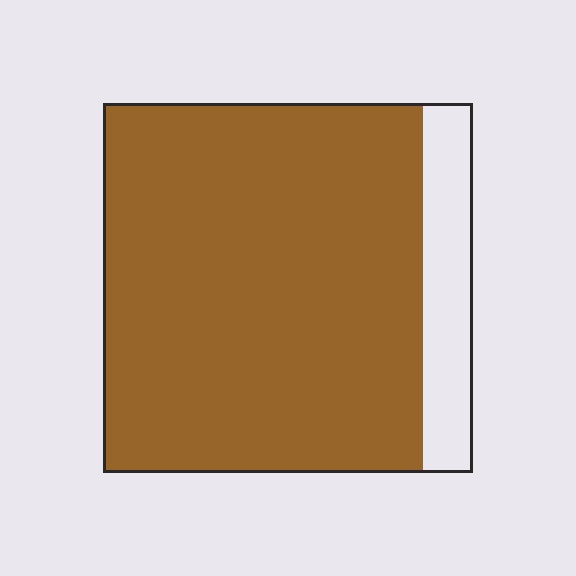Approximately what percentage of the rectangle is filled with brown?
Approximately 85%.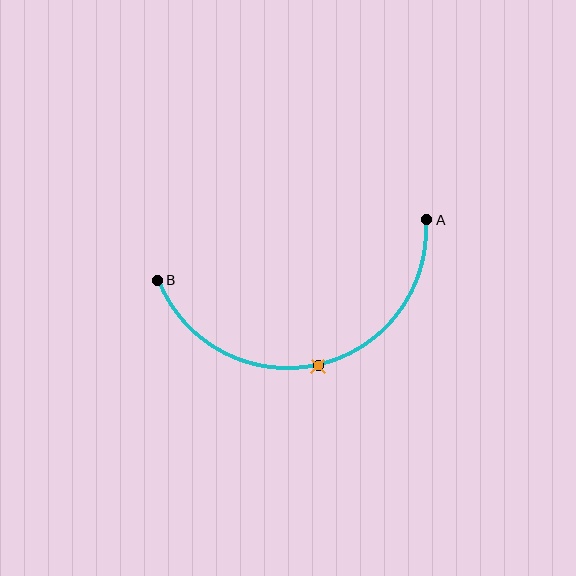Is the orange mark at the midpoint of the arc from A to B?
Yes. The orange mark lies on the arc at equal arc-length from both A and B — it is the arc midpoint.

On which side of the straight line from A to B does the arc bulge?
The arc bulges below the straight line connecting A and B.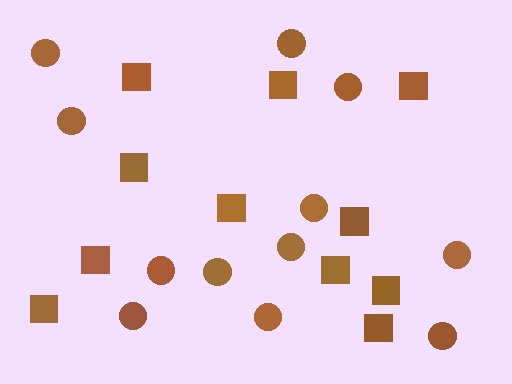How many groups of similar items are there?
There are 2 groups: one group of squares (11) and one group of circles (12).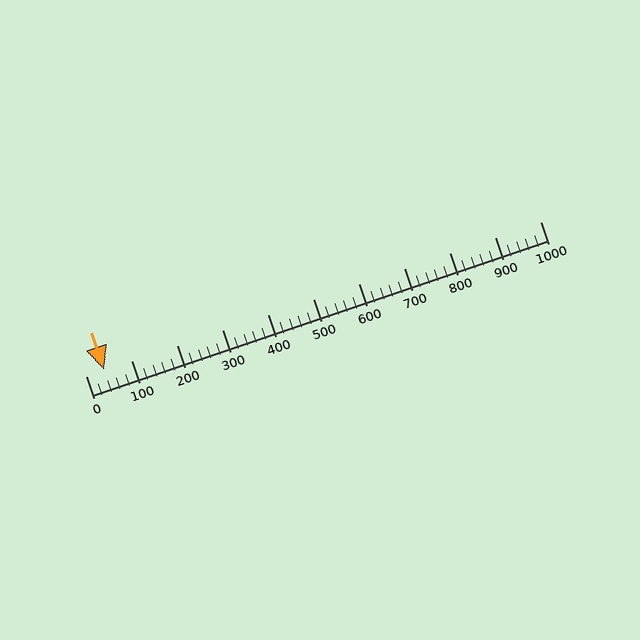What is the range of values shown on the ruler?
The ruler shows values from 0 to 1000.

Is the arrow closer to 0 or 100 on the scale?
The arrow is closer to 0.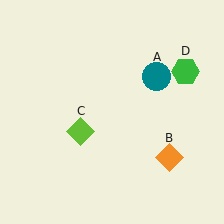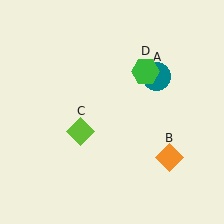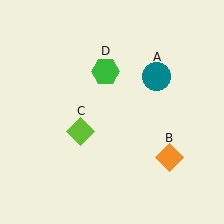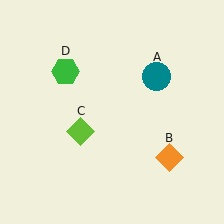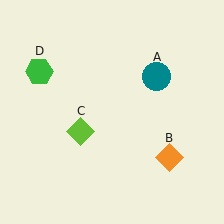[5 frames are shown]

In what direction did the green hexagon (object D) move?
The green hexagon (object D) moved left.